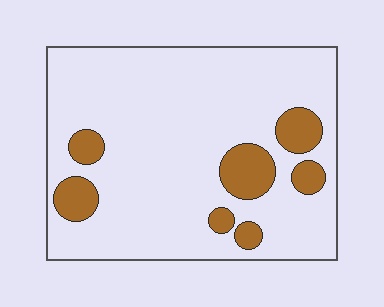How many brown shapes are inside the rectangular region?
7.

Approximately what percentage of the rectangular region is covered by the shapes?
Approximately 15%.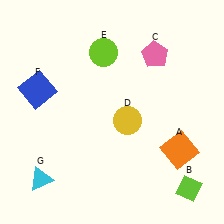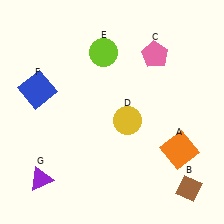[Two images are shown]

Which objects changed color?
B changed from lime to brown. G changed from cyan to purple.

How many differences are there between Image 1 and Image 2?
There are 2 differences between the two images.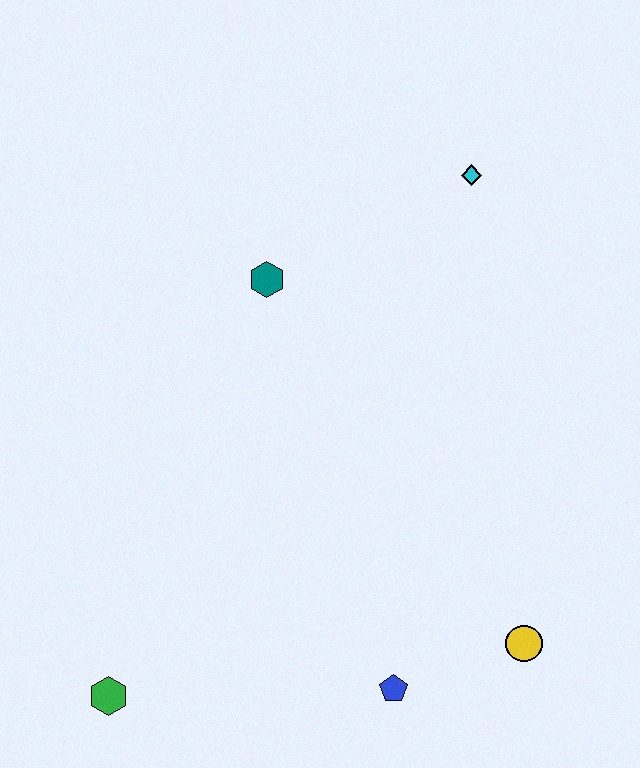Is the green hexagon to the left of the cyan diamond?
Yes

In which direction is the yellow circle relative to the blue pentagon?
The yellow circle is to the right of the blue pentagon.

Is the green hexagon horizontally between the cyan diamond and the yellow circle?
No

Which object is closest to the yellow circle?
The blue pentagon is closest to the yellow circle.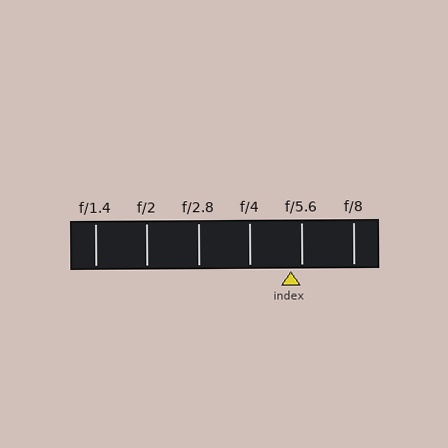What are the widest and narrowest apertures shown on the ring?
The widest aperture shown is f/1.4 and the narrowest is f/8.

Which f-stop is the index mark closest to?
The index mark is closest to f/5.6.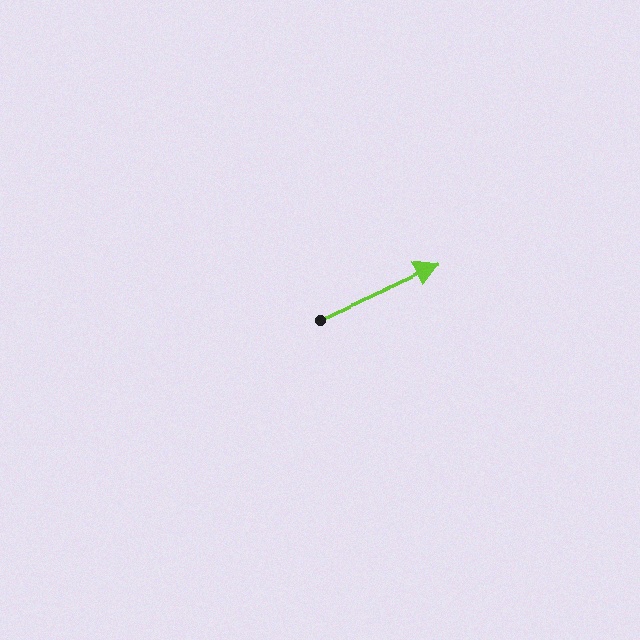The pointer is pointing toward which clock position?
Roughly 2 o'clock.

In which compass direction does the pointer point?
Northeast.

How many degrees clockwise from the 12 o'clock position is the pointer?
Approximately 65 degrees.